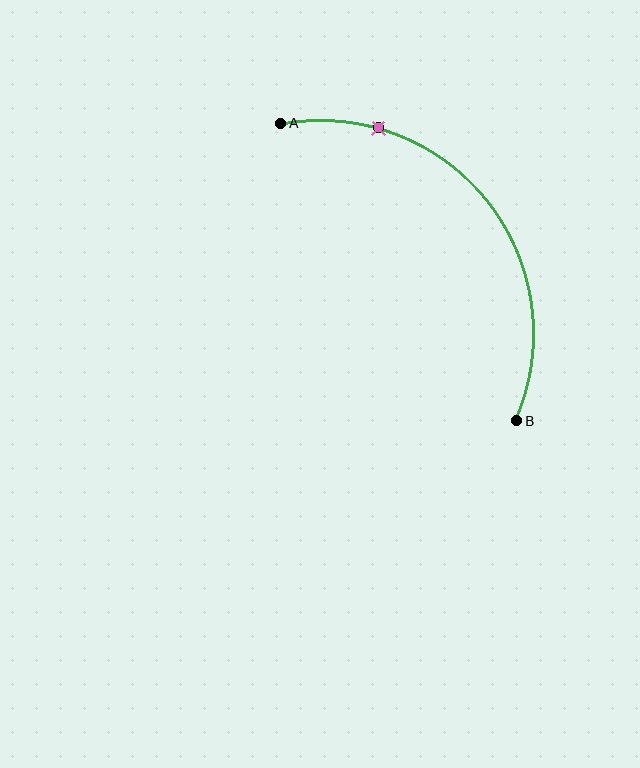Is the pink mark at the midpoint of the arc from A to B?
No. The pink mark lies on the arc but is closer to endpoint A. The arc midpoint would be at the point on the curve equidistant along the arc from both A and B.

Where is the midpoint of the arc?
The arc midpoint is the point on the curve farthest from the straight line joining A and B. It sits above and to the right of that line.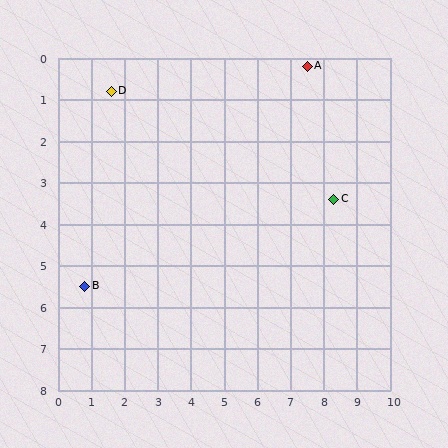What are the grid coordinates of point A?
Point A is at approximately (7.5, 0.2).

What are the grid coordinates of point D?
Point D is at approximately (1.6, 0.8).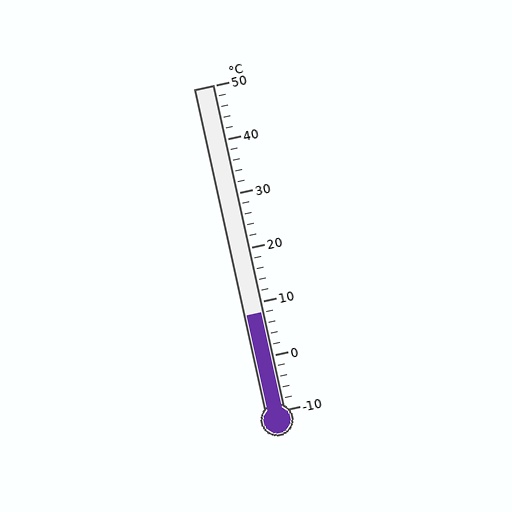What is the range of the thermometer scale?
The thermometer scale ranges from -10°C to 50°C.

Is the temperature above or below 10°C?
The temperature is below 10°C.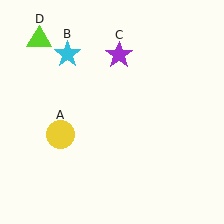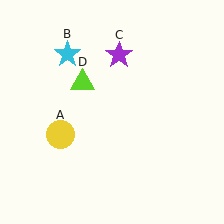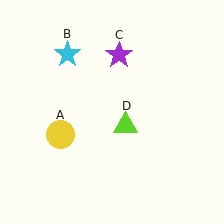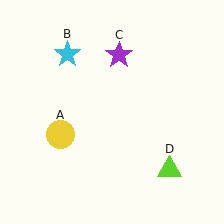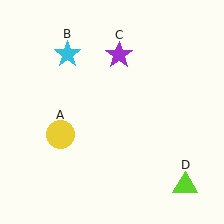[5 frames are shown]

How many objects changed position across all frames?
1 object changed position: lime triangle (object D).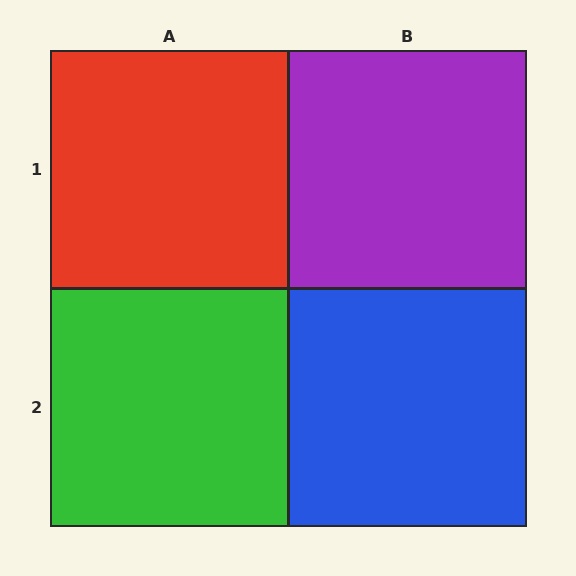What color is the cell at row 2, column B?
Blue.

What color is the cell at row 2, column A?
Green.